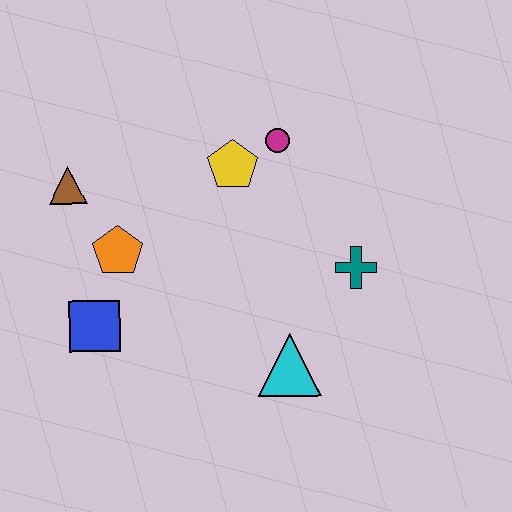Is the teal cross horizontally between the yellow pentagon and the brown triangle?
No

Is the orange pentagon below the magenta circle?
Yes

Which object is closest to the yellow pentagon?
The magenta circle is closest to the yellow pentagon.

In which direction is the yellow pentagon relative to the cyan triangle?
The yellow pentagon is above the cyan triangle.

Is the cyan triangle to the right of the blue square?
Yes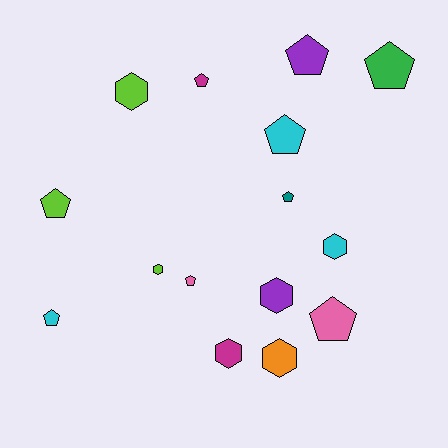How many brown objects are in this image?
There are no brown objects.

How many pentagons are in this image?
There are 9 pentagons.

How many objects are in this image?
There are 15 objects.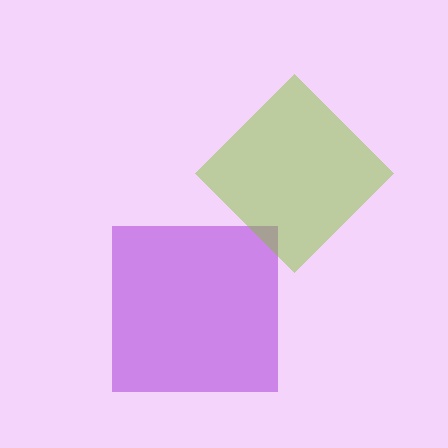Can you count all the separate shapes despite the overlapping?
Yes, there are 2 separate shapes.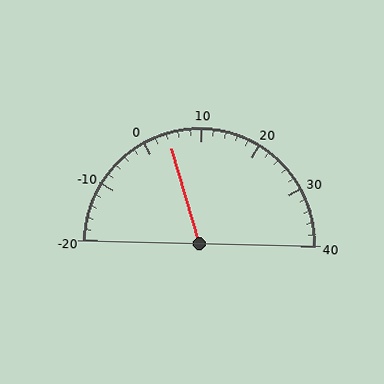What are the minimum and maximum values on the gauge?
The gauge ranges from -20 to 40.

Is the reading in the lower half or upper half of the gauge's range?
The reading is in the lower half of the range (-20 to 40).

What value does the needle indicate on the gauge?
The needle indicates approximately 4.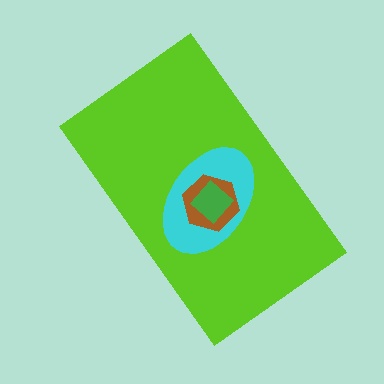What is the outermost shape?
The lime rectangle.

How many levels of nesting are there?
4.